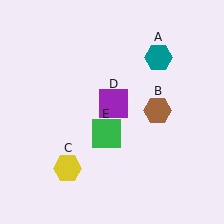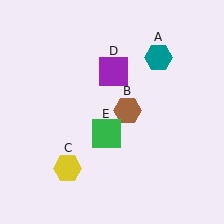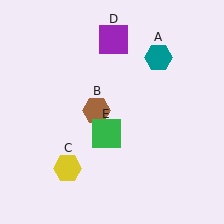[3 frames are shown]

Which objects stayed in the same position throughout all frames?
Teal hexagon (object A) and yellow hexagon (object C) and green square (object E) remained stationary.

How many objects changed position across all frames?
2 objects changed position: brown hexagon (object B), purple square (object D).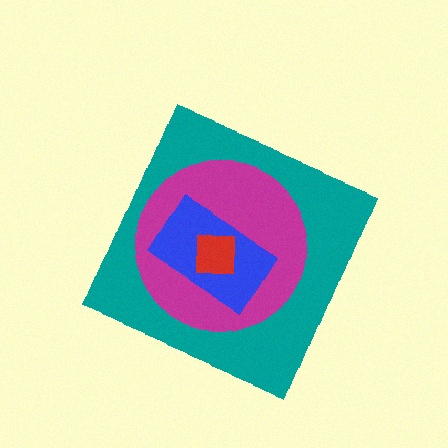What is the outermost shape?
The teal diamond.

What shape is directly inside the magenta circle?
The blue rectangle.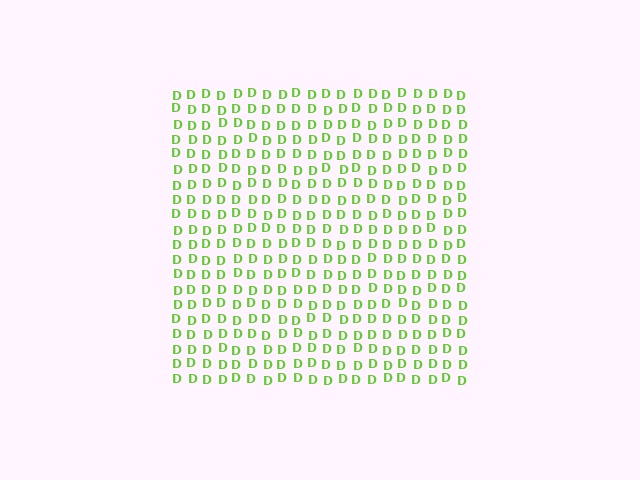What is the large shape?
The large shape is a square.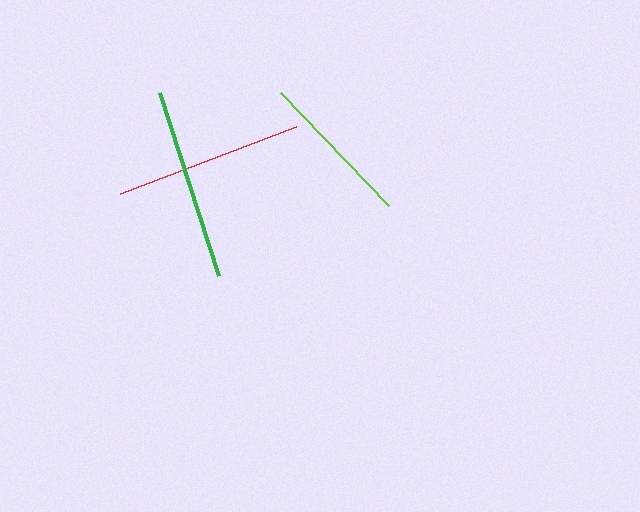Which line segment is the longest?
The green line is the longest at approximately 192 pixels.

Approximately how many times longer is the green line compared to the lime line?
The green line is approximately 1.2 times the length of the lime line.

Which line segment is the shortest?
The lime line is the shortest at approximately 156 pixels.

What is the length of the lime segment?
The lime segment is approximately 156 pixels long.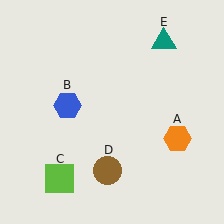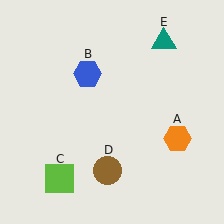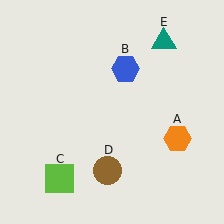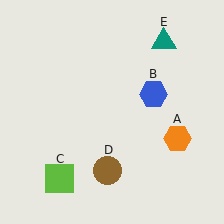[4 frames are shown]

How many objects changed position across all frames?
1 object changed position: blue hexagon (object B).